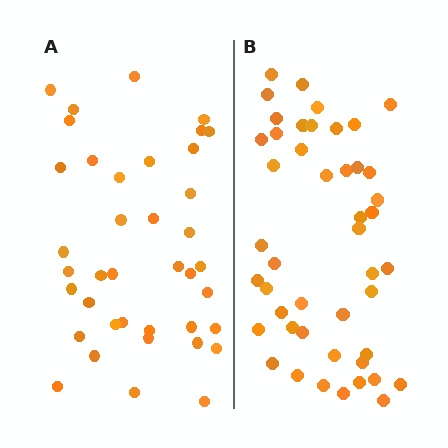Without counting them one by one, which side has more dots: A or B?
Region B (the right region) has more dots.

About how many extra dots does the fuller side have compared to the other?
Region B has roughly 8 or so more dots than region A.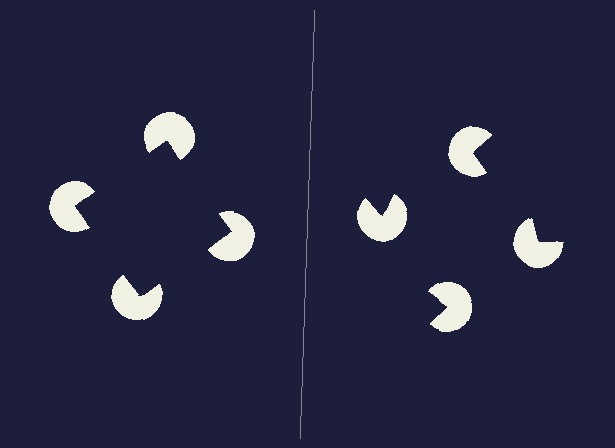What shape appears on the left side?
An illusory square.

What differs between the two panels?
The pac-man discs are positioned identically on both sides; only the wedge orientations differ. On the left they align to a square; on the right they are misaligned.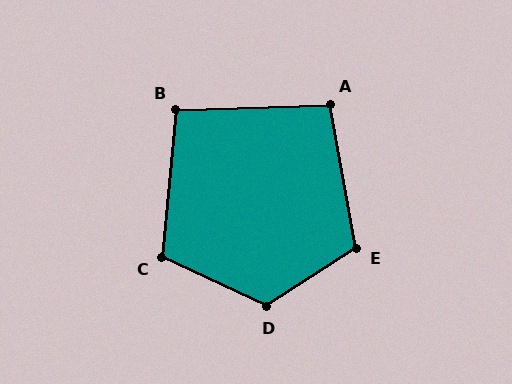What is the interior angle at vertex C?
Approximately 110 degrees (obtuse).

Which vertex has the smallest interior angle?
B, at approximately 98 degrees.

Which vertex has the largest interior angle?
D, at approximately 122 degrees.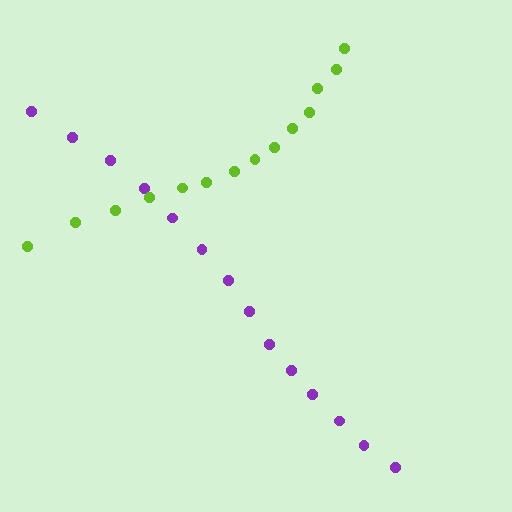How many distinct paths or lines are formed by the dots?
There are 2 distinct paths.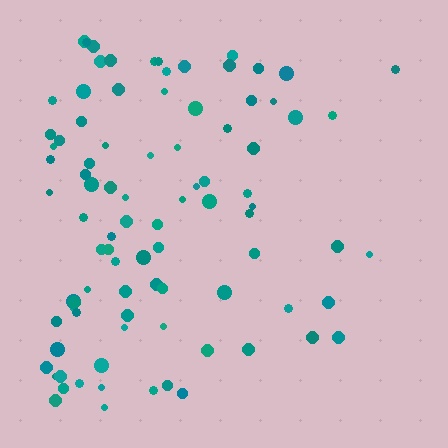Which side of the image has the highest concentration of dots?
The left.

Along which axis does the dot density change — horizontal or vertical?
Horizontal.